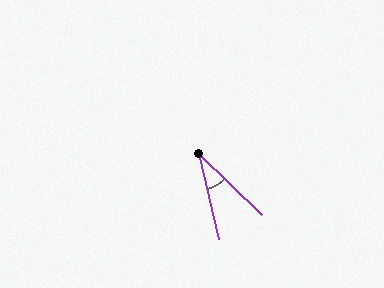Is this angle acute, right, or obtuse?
It is acute.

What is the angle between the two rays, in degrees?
Approximately 33 degrees.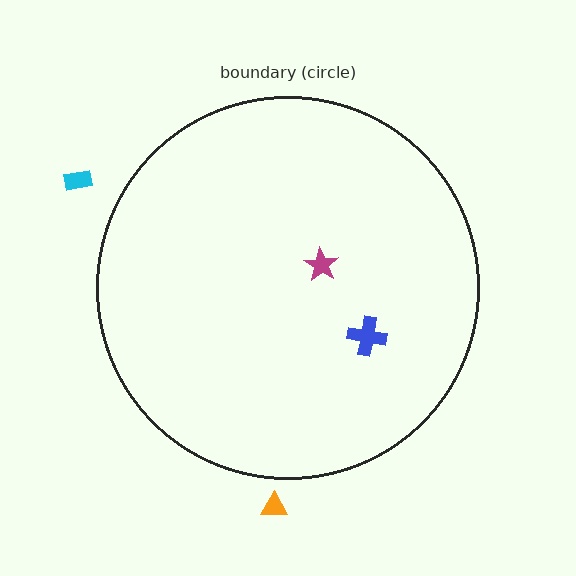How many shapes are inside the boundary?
2 inside, 2 outside.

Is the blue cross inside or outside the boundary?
Inside.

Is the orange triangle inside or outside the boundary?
Outside.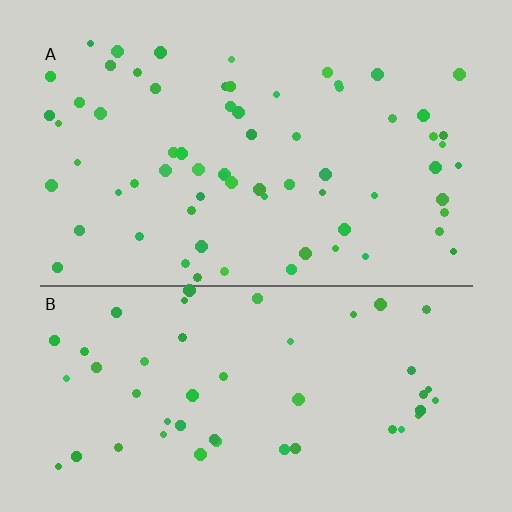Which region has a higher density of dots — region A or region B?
A (the top).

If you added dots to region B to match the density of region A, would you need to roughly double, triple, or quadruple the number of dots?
Approximately double.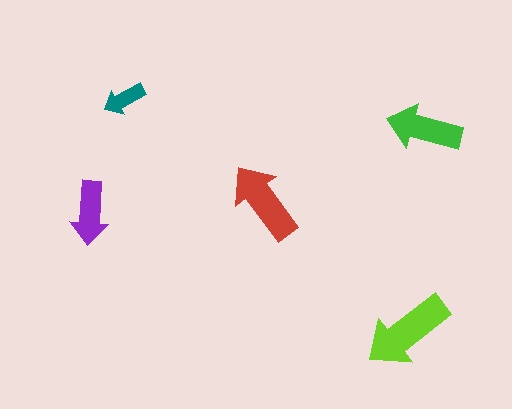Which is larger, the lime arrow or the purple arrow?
The lime one.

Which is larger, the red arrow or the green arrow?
The red one.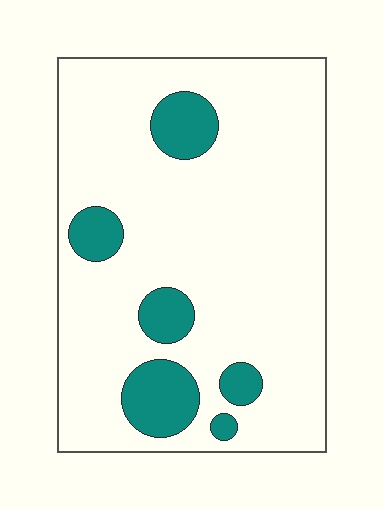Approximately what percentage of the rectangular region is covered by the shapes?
Approximately 15%.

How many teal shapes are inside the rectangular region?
6.